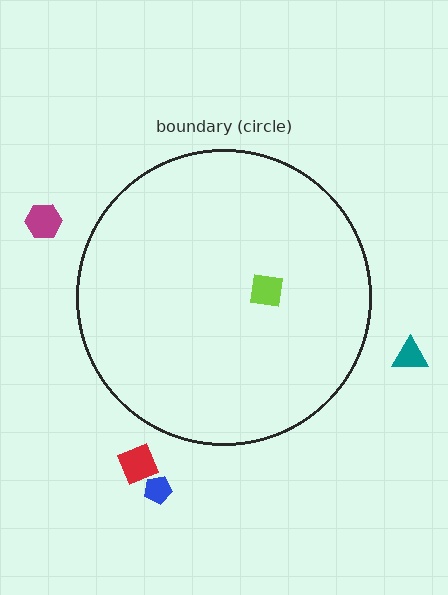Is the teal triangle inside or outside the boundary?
Outside.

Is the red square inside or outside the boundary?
Outside.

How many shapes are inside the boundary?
1 inside, 4 outside.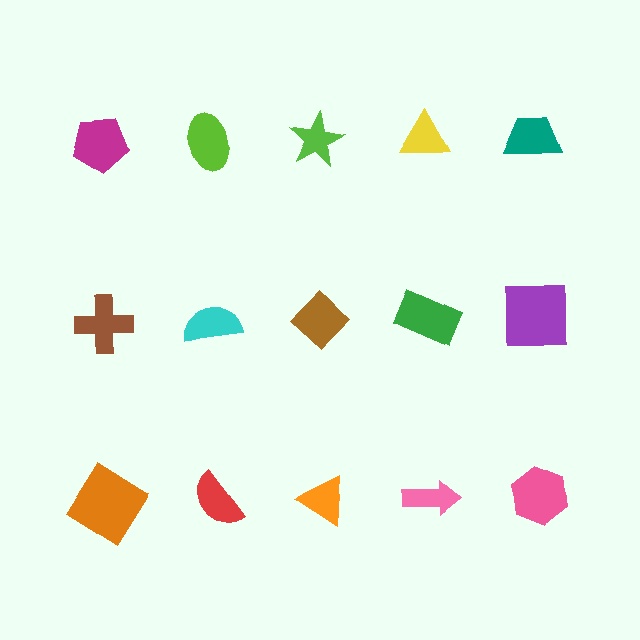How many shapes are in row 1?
5 shapes.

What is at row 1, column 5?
A teal trapezoid.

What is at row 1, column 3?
A lime star.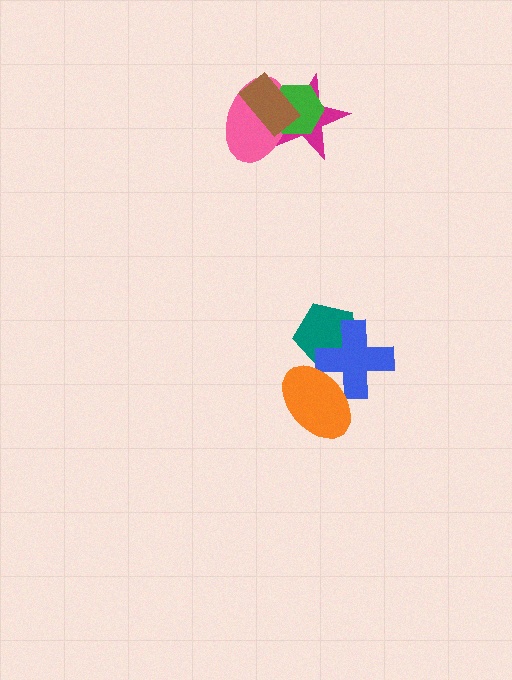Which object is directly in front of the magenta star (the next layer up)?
The pink ellipse is directly in front of the magenta star.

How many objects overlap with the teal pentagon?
2 objects overlap with the teal pentagon.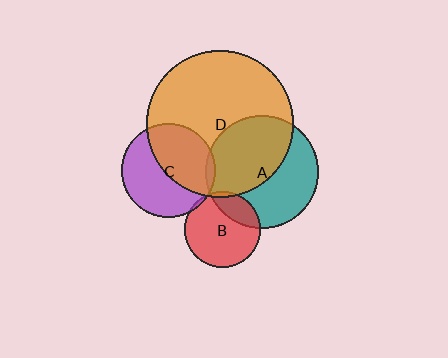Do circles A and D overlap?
Yes.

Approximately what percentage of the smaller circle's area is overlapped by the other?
Approximately 50%.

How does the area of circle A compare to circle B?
Approximately 2.2 times.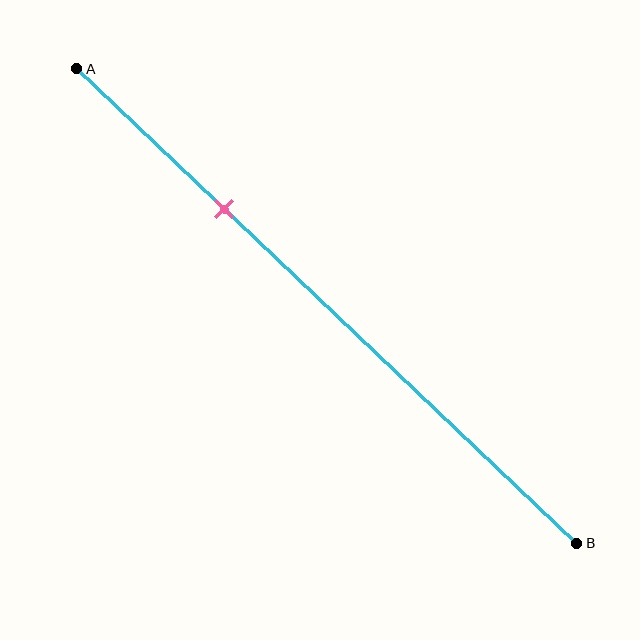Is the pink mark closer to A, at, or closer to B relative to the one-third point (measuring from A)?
The pink mark is closer to point A than the one-third point of segment AB.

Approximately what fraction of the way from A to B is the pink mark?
The pink mark is approximately 30% of the way from A to B.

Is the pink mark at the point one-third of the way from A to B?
No, the mark is at about 30% from A, not at the 33% one-third point.